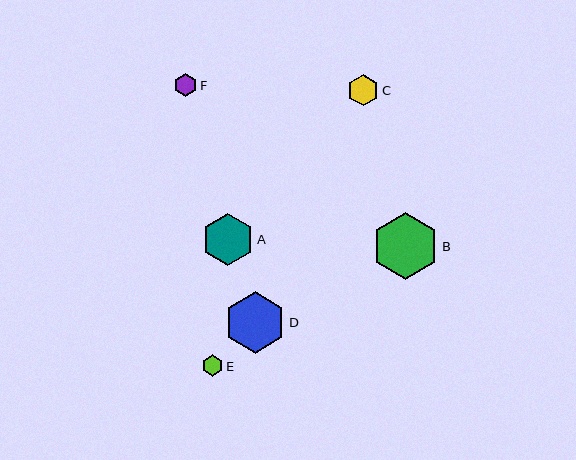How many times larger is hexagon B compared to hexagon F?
Hexagon B is approximately 3.0 times the size of hexagon F.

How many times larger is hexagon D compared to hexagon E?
Hexagon D is approximately 2.9 times the size of hexagon E.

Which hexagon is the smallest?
Hexagon E is the smallest with a size of approximately 22 pixels.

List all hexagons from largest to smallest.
From largest to smallest: B, D, A, C, F, E.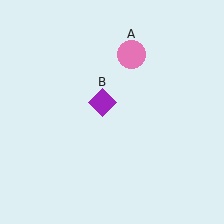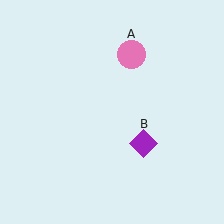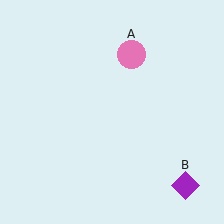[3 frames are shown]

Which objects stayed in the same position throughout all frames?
Pink circle (object A) remained stationary.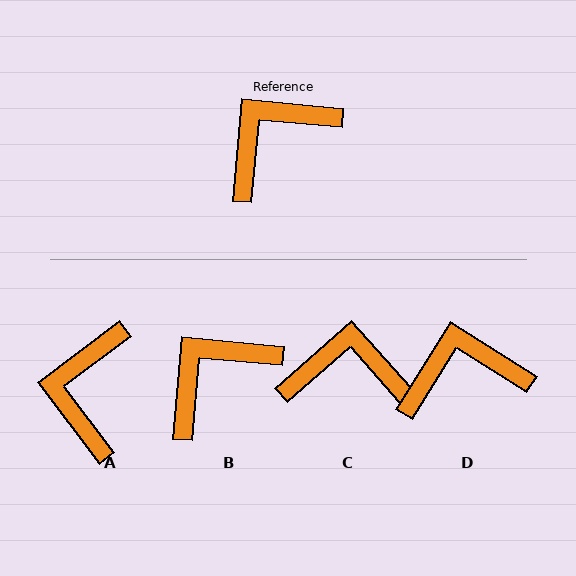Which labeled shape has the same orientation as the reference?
B.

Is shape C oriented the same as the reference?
No, it is off by about 43 degrees.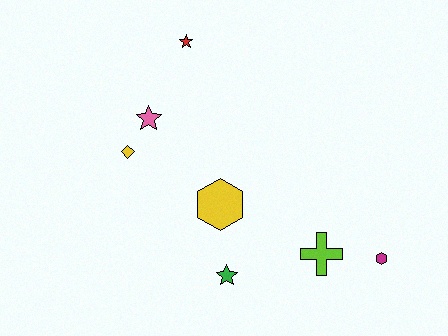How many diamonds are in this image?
There is 1 diamond.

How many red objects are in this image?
There is 1 red object.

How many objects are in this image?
There are 7 objects.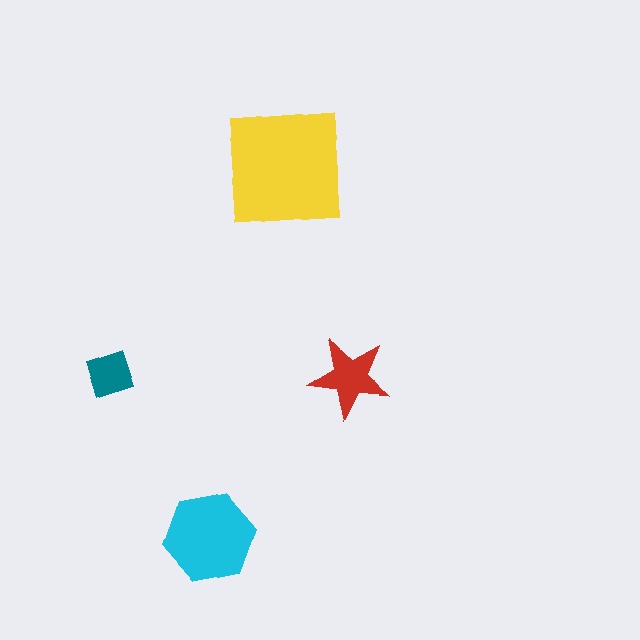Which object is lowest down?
The cyan hexagon is bottommost.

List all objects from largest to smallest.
The yellow square, the cyan hexagon, the red star, the teal diamond.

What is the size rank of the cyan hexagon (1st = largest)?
2nd.